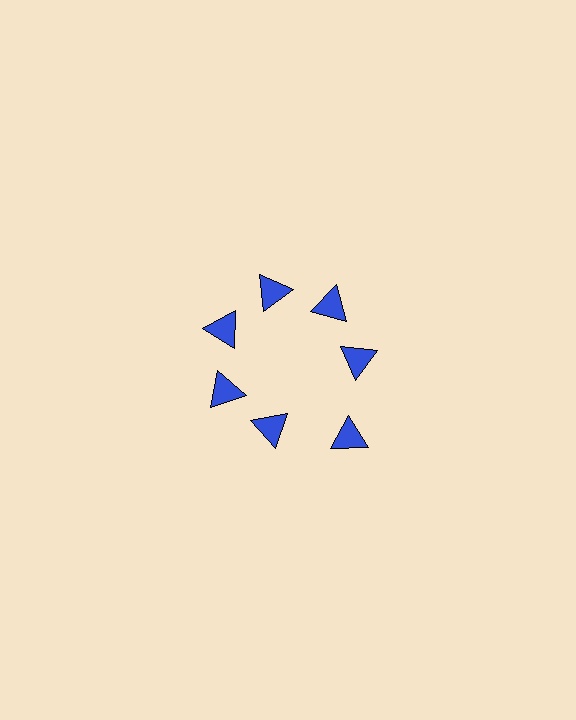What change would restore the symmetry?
The symmetry would be restored by moving it inward, back onto the ring so that all 7 triangles sit at equal angles and equal distance from the center.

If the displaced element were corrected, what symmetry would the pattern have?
It would have 7-fold rotational symmetry — the pattern would map onto itself every 51 degrees.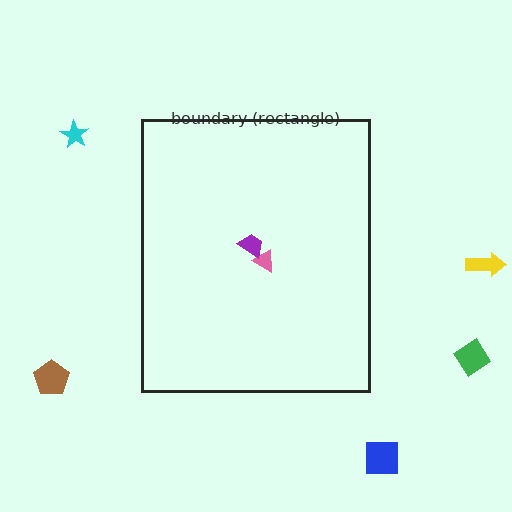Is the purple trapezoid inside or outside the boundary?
Inside.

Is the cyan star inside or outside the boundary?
Outside.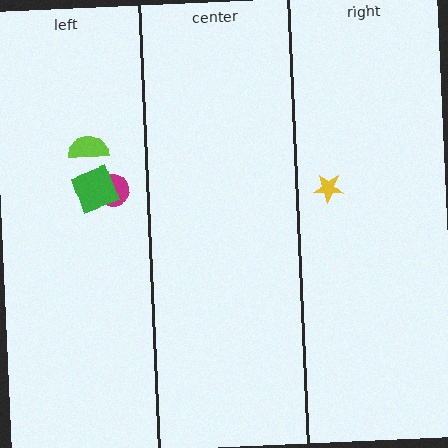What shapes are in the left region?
The lime semicircle, the magenta circle, the green diamond.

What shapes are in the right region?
The yellow star.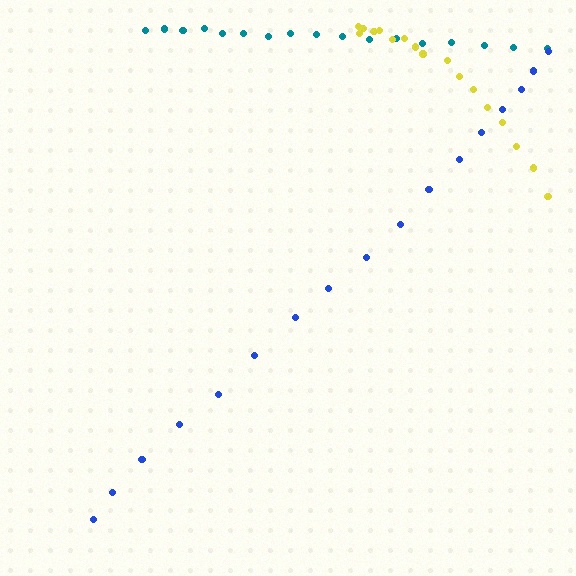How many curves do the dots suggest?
There are 3 distinct paths.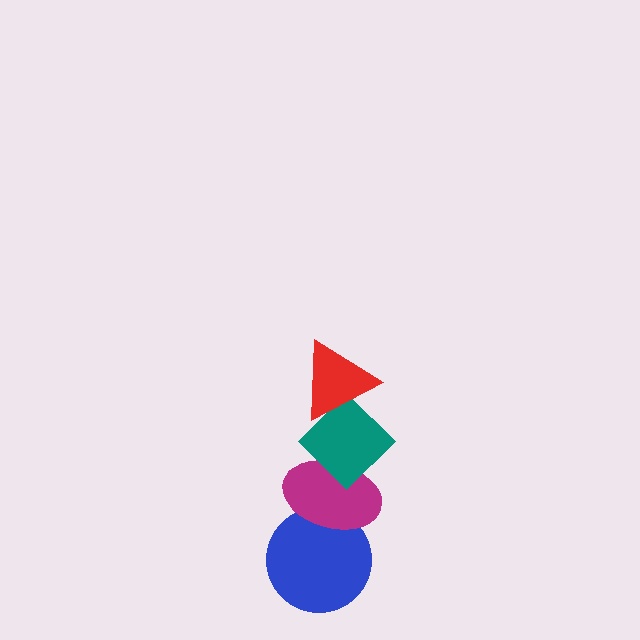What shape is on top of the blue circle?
The magenta ellipse is on top of the blue circle.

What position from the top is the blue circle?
The blue circle is 4th from the top.